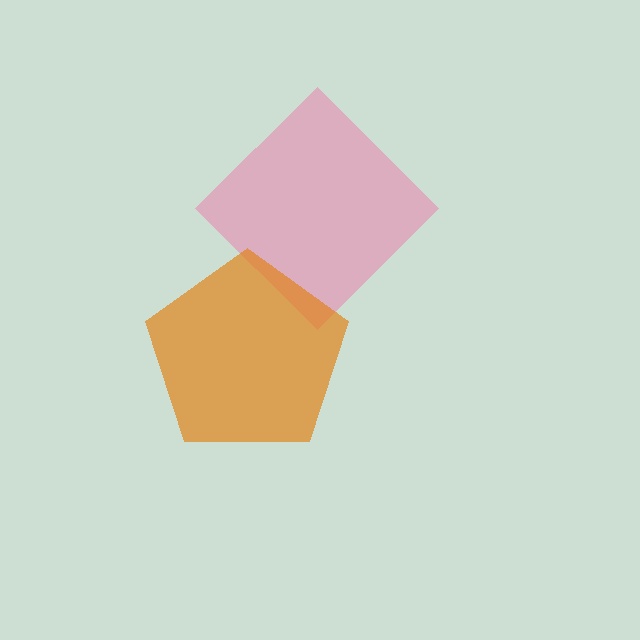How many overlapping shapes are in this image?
There are 2 overlapping shapes in the image.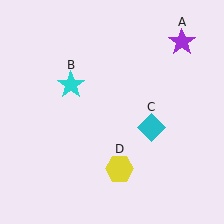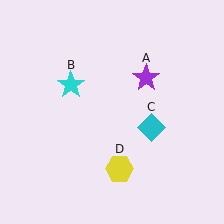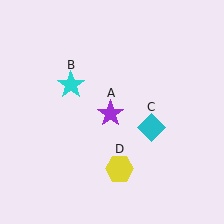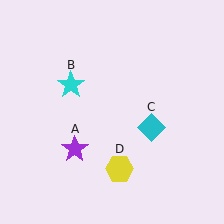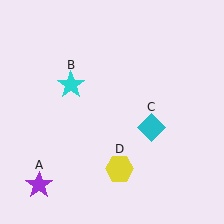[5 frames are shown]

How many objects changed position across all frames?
1 object changed position: purple star (object A).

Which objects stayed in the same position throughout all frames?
Cyan star (object B) and cyan diamond (object C) and yellow hexagon (object D) remained stationary.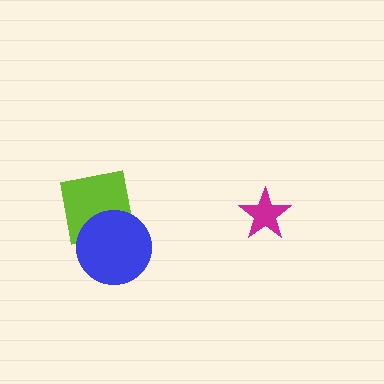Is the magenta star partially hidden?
No, no other shape covers it.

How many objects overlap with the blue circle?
1 object overlaps with the blue circle.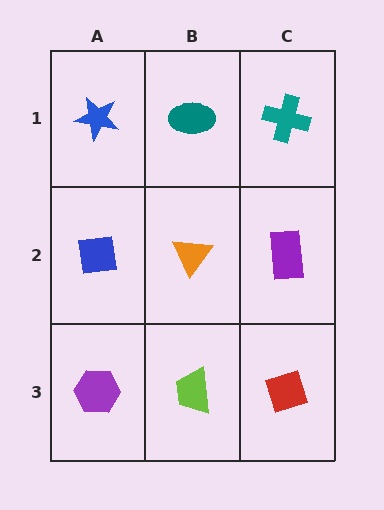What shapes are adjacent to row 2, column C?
A teal cross (row 1, column C), a red diamond (row 3, column C), an orange triangle (row 2, column B).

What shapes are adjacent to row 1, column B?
An orange triangle (row 2, column B), a blue star (row 1, column A), a teal cross (row 1, column C).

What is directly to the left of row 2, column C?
An orange triangle.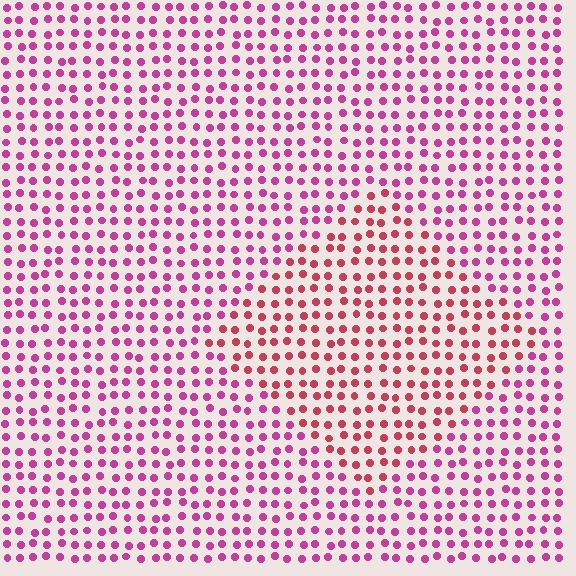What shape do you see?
I see a diamond.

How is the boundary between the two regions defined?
The boundary is defined purely by a slight shift in hue (about 32 degrees). Spacing, size, and orientation are identical on both sides.